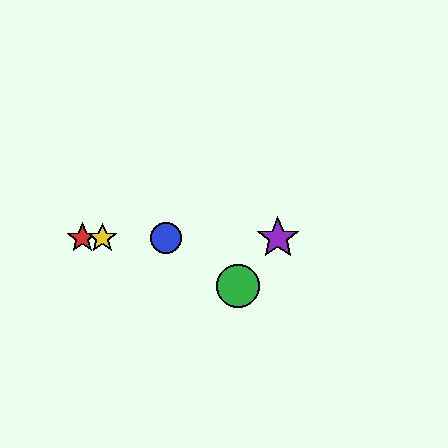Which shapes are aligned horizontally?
The red star, the blue circle, the yellow star, the purple star are aligned horizontally.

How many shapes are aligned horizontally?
4 shapes (the red star, the blue circle, the yellow star, the purple star) are aligned horizontally.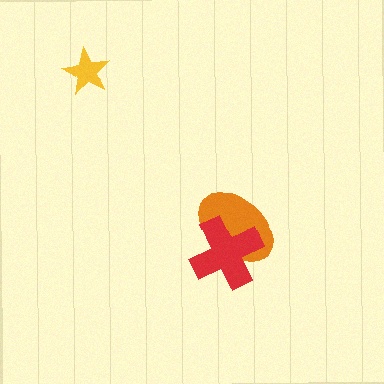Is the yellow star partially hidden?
No, no other shape covers it.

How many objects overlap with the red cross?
1 object overlaps with the red cross.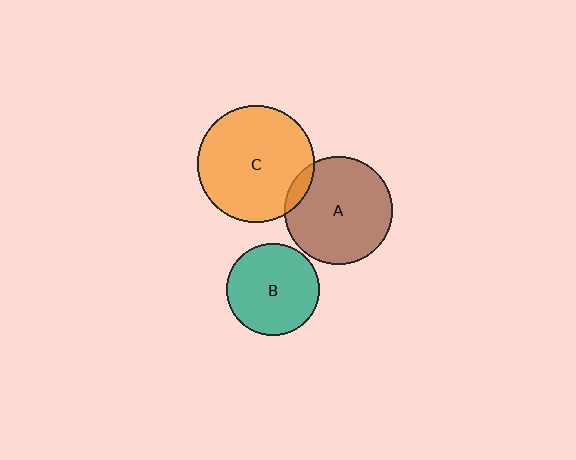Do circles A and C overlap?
Yes.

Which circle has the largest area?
Circle C (orange).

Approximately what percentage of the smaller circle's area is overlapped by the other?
Approximately 10%.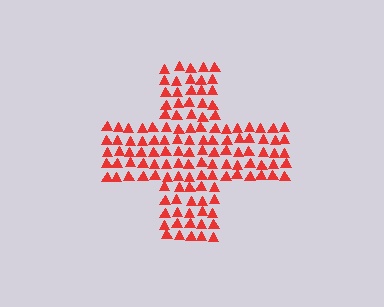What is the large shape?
The large shape is a cross.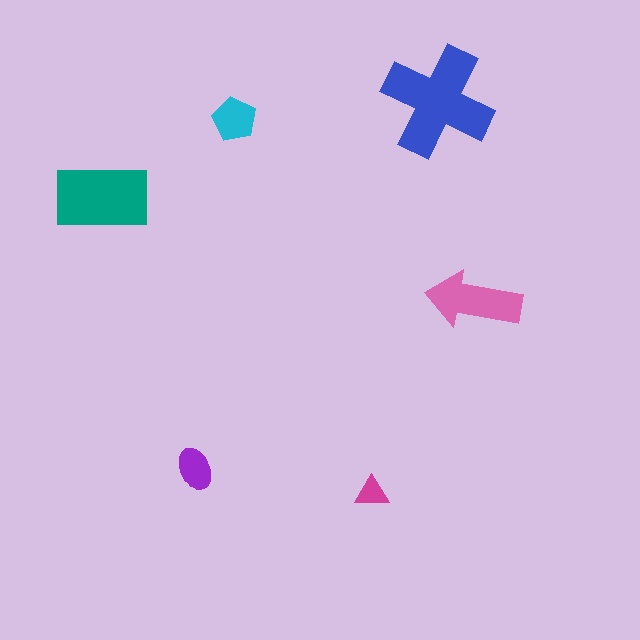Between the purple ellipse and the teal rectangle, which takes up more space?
The teal rectangle.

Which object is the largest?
The blue cross.